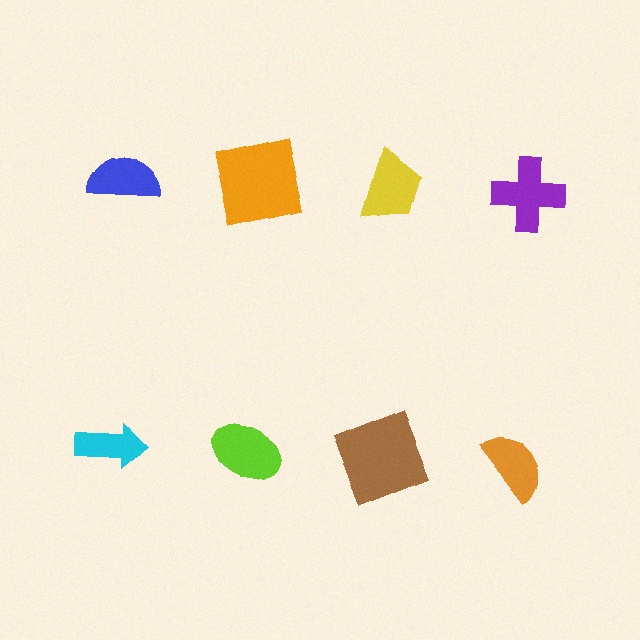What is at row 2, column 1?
A cyan arrow.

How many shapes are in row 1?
4 shapes.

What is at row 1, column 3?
A yellow trapezoid.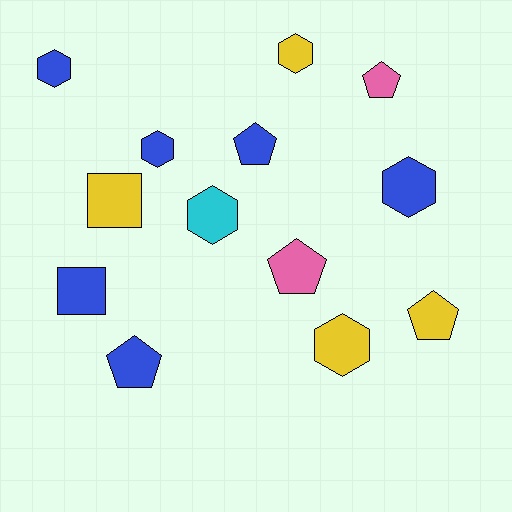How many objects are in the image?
There are 13 objects.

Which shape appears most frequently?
Hexagon, with 6 objects.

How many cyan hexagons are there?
There is 1 cyan hexagon.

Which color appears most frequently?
Blue, with 6 objects.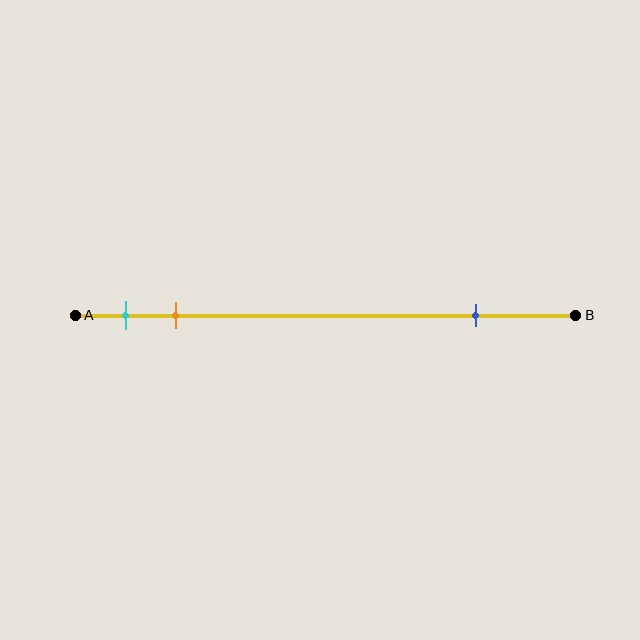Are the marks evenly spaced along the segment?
No, the marks are not evenly spaced.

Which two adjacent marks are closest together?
The cyan and orange marks are the closest adjacent pair.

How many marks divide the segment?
There are 3 marks dividing the segment.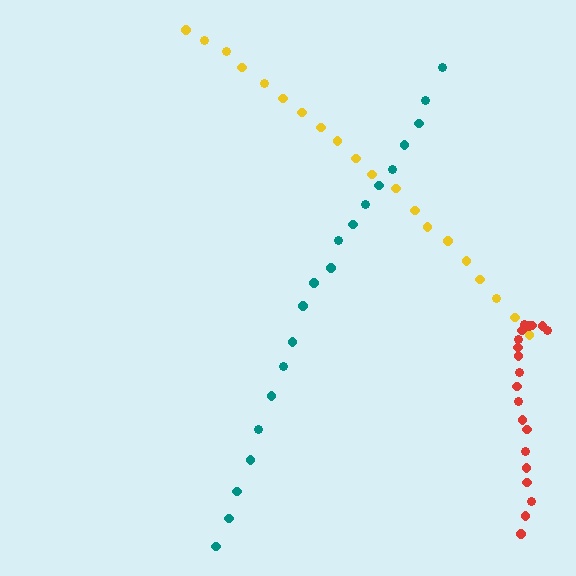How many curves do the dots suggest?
There are 3 distinct paths.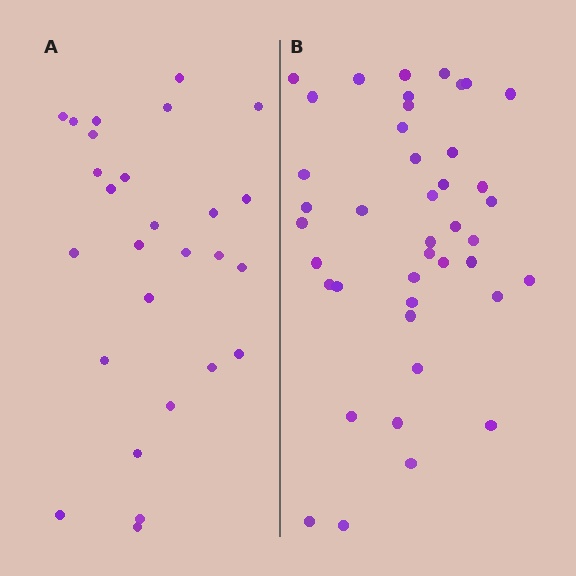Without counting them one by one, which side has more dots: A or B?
Region B (the right region) has more dots.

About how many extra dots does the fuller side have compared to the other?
Region B has approximately 15 more dots than region A.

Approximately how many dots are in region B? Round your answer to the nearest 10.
About 40 dots. (The exact count is 42, which rounds to 40.)